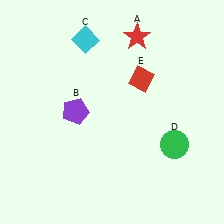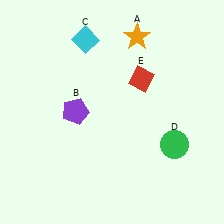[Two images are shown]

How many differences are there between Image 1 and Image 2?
There is 1 difference between the two images.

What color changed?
The star (A) changed from red in Image 1 to orange in Image 2.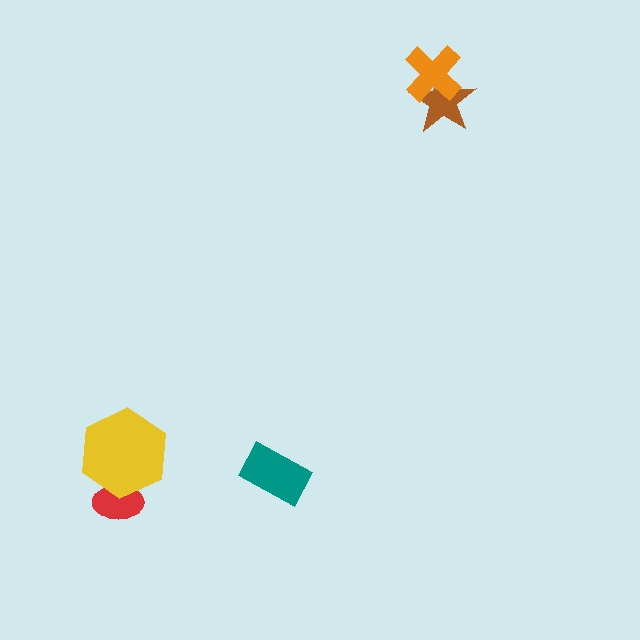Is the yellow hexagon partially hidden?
No, no other shape covers it.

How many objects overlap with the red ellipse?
1 object overlaps with the red ellipse.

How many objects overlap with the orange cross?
1 object overlaps with the orange cross.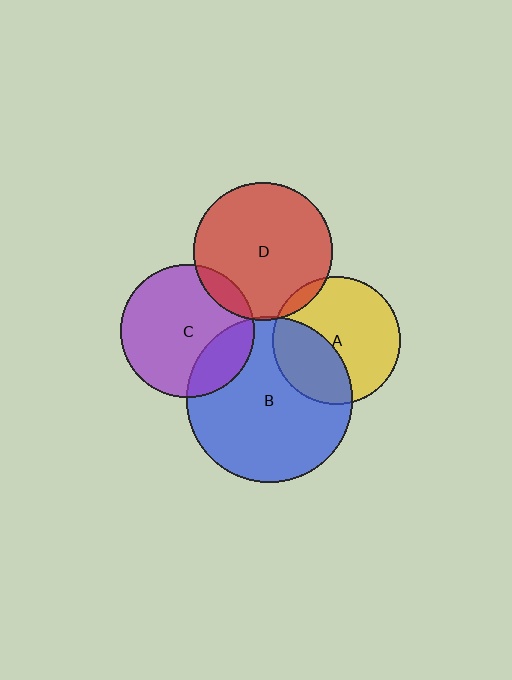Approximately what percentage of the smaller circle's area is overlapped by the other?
Approximately 20%.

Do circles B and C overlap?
Yes.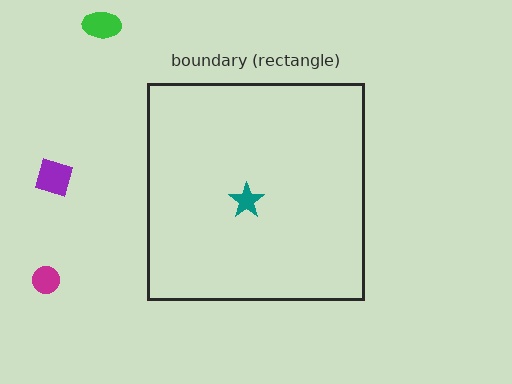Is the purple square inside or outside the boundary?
Outside.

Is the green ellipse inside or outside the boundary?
Outside.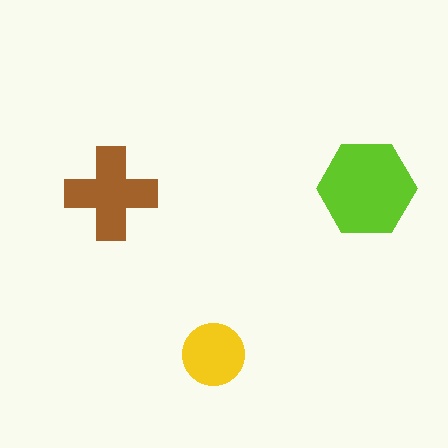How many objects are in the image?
There are 3 objects in the image.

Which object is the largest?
The lime hexagon.